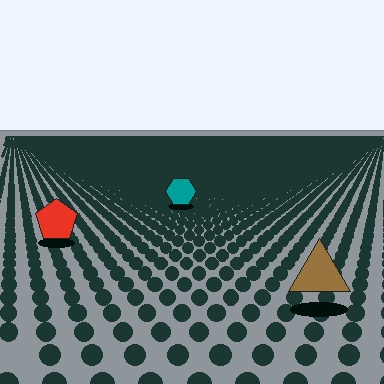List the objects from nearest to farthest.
From nearest to farthest: the brown triangle, the red pentagon, the teal hexagon.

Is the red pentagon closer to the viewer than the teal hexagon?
Yes. The red pentagon is closer — you can tell from the texture gradient: the ground texture is coarser near it.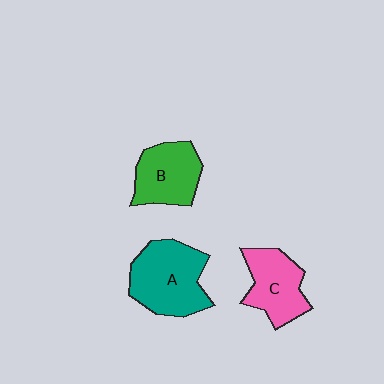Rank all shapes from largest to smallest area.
From largest to smallest: A (teal), B (green), C (pink).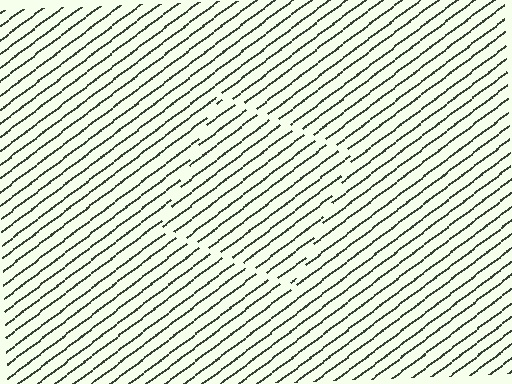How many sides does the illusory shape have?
4 sides — the line-ends trace a square.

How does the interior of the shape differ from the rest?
The interior of the shape contains the same grating, shifted by half a period — the contour is defined by the phase discontinuity where line-ends from the inner and outer gratings abut.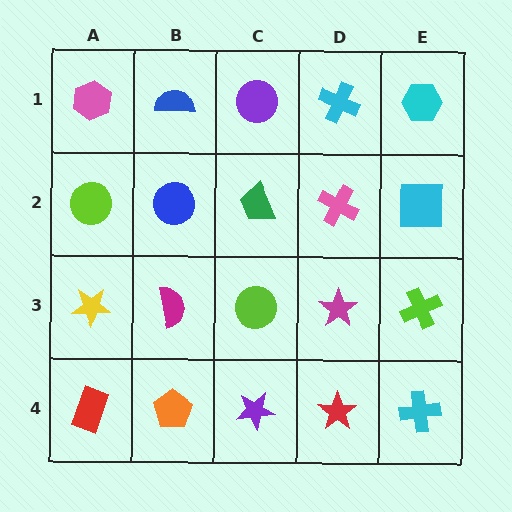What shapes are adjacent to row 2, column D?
A cyan cross (row 1, column D), a magenta star (row 3, column D), a green trapezoid (row 2, column C), a cyan square (row 2, column E).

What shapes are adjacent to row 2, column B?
A blue semicircle (row 1, column B), a magenta semicircle (row 3, column B), a lime circle (row 2, column A), a green trapezoid (row 2, column C).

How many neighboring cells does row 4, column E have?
2.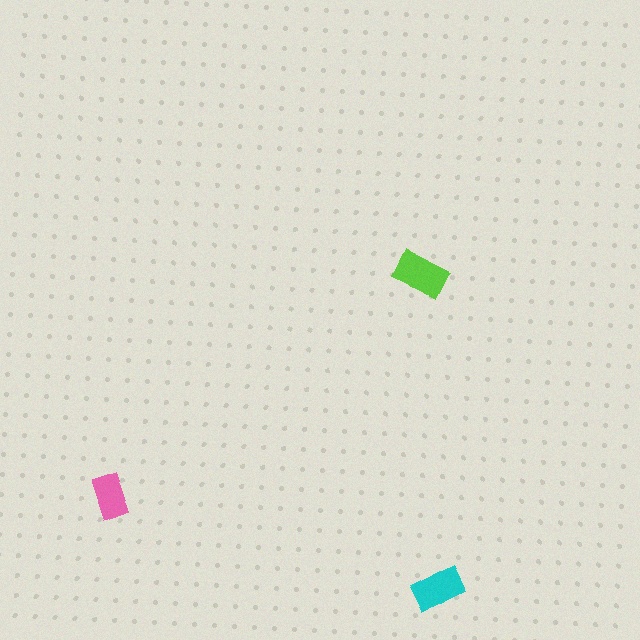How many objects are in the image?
There are 3 objects in the image.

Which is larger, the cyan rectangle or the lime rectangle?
The lime one.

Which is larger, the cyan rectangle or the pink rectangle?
The cyan one.